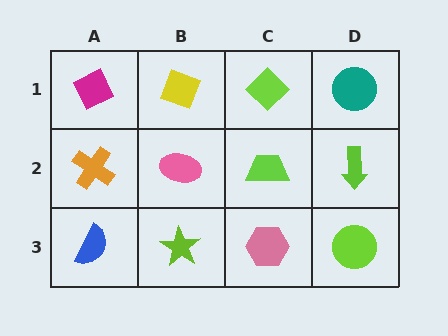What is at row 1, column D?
A teal circle.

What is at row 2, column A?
An orange cross.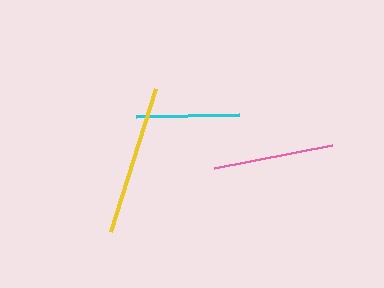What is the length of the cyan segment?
The cyan segment is approximately 103 pixels long.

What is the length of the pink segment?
The pink segment is approximately 120 pixels long.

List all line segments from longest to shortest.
From longest to shortest: yellow, pink, cyan.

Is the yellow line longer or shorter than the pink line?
The yellow line is longer than the pink line.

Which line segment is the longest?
The yellow line is the longest at approximately 150 pixels.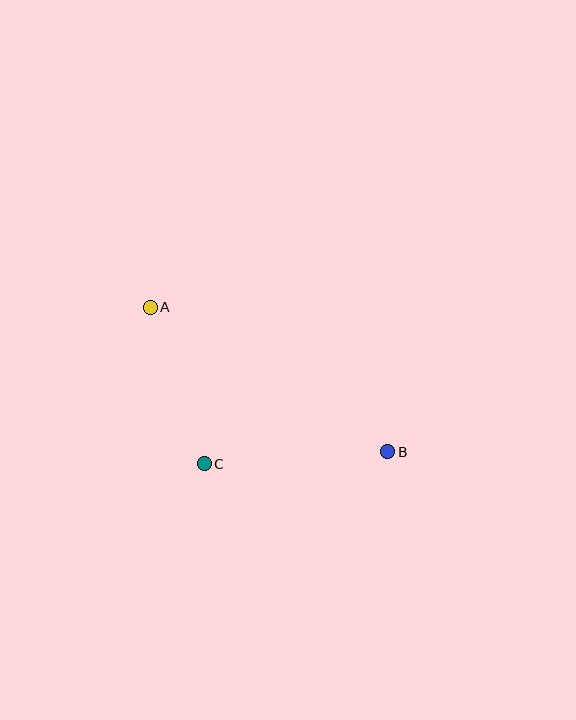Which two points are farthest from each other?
Points A and B are farthest from each other.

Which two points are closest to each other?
Points A and C are closest to each other.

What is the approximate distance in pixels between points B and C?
The distance between B and C is approximately 184 pixels.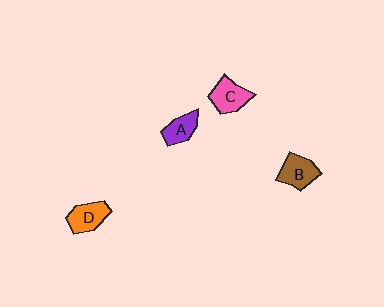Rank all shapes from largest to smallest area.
From largest to smallest: C (pink), B (brown), D (orange), A (purple).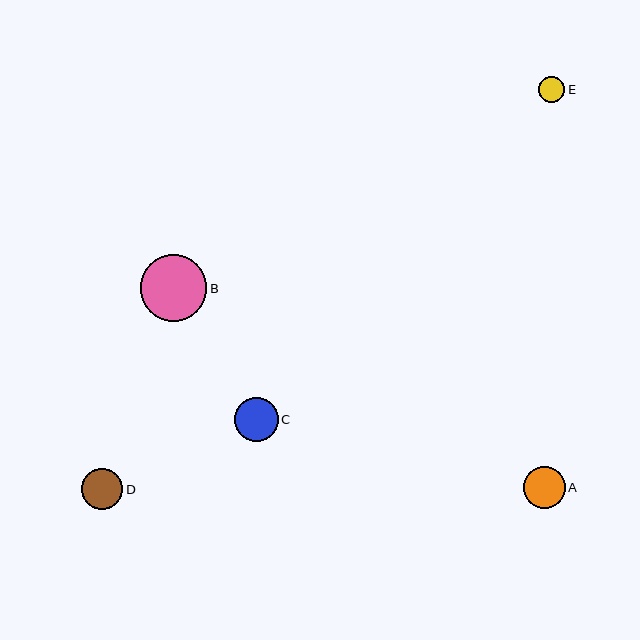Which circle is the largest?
Circle B is the largest with a size of approximately 66 pixels.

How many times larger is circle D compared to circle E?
Circle D is approximately 1.6 times the size of circle E.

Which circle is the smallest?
Circle E is the smallest with a size of approximately 26 pixels.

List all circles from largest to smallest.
From largest to smallest: B, C, A, D, E.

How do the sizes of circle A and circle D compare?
Circle A and circle D are approximately the same size.